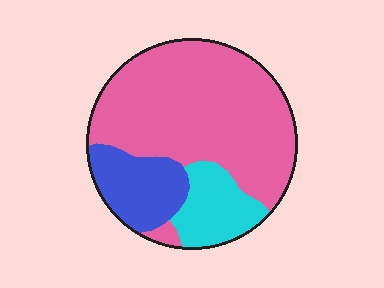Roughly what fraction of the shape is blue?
Blue covers around 20% of the shape.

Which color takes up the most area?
Pink, at roughly 65%.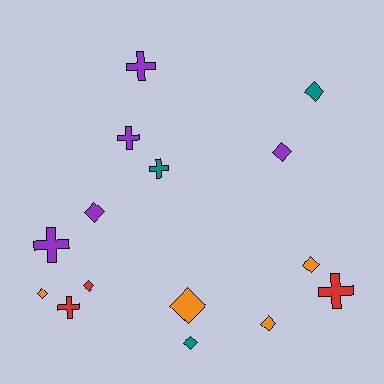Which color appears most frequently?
Purple, with 5 objects.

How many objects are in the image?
There are 15 objects.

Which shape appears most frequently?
Diamond, with 9 objects.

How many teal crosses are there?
There is 1 teal cross.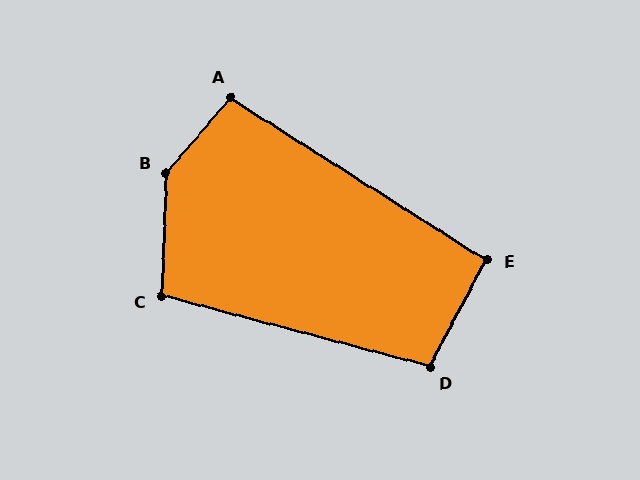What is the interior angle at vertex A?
Approximately 98 degrees (obtuse).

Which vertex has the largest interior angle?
B, at approximately 141 degrees.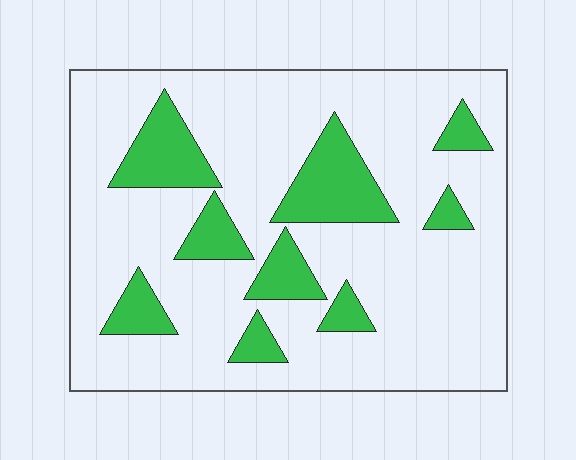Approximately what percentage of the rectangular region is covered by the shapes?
Approximately 20%.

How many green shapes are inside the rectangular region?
9.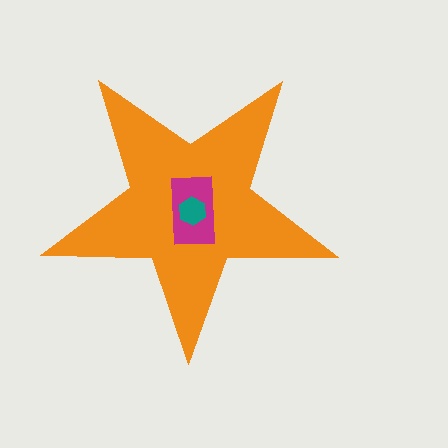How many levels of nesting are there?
3.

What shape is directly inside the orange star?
The magenta rectangle.